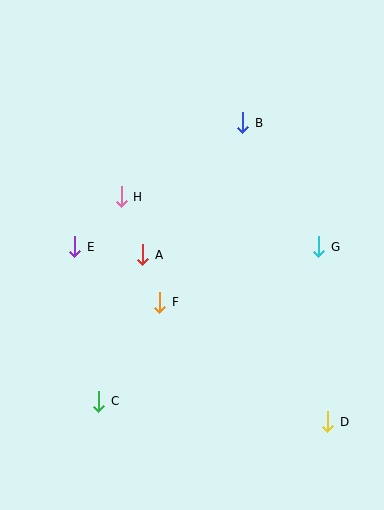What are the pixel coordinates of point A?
Point A is at (143, 255).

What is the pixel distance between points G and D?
The distance between G and D is 176 pixels.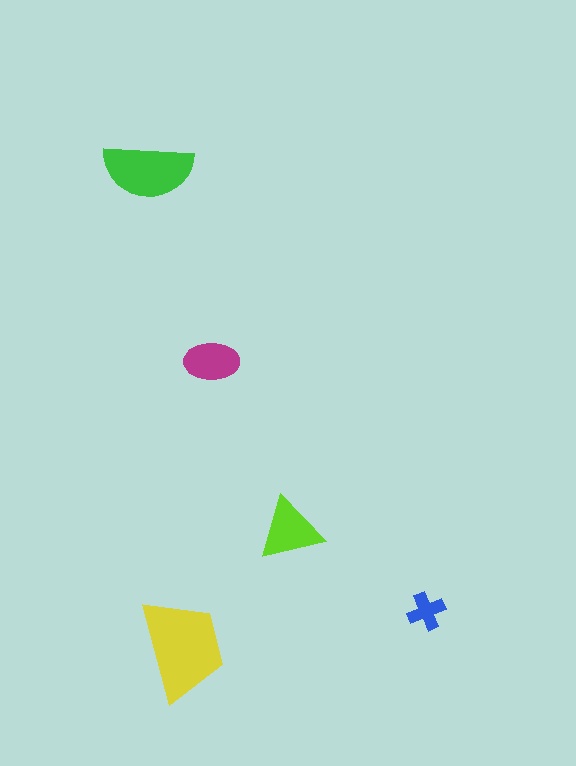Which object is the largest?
The yellow trapezoid.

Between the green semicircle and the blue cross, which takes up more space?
The green semicircle.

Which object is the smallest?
The blue cross.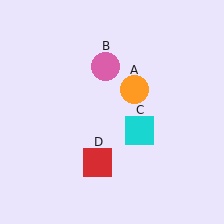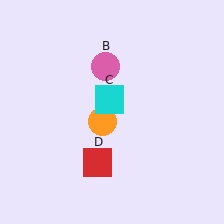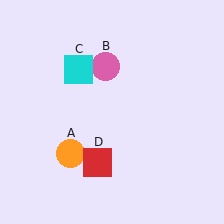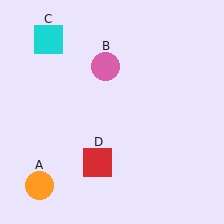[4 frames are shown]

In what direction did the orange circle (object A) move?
The orange circle (object A) moved down and to the left.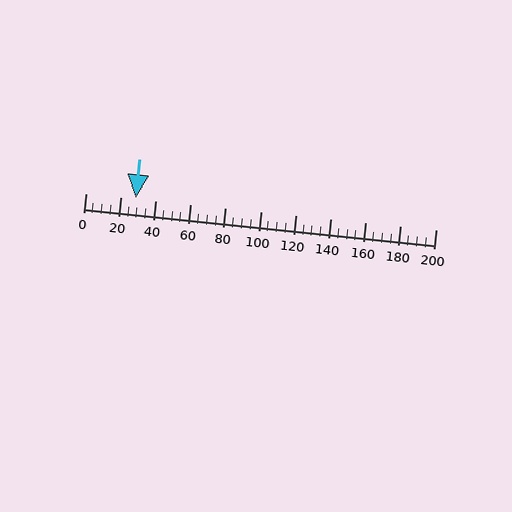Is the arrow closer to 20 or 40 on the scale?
The arrow is closer to 20.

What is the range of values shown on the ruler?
The ruler shows values from 0 to 200.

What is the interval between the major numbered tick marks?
The major tick marks are spaced 20 units apart.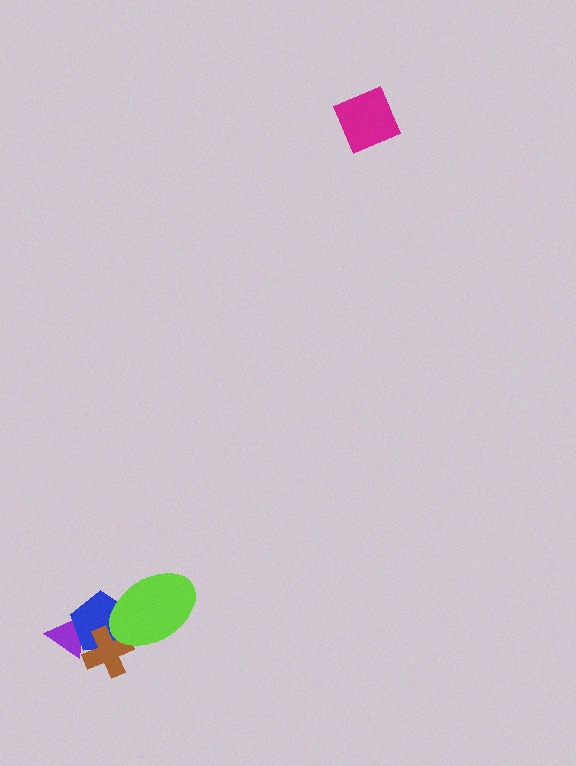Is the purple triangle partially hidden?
Yes, it is partially covered by another shape.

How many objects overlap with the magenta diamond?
0 objects overlap with the magenta diamond.